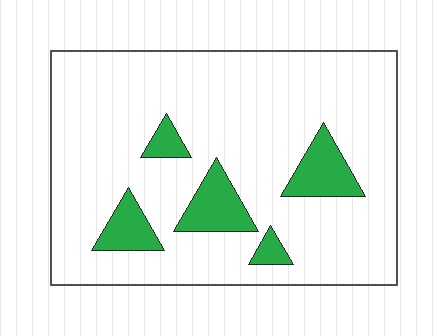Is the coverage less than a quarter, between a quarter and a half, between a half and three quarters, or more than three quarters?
Less than a quarter.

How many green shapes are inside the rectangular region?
5.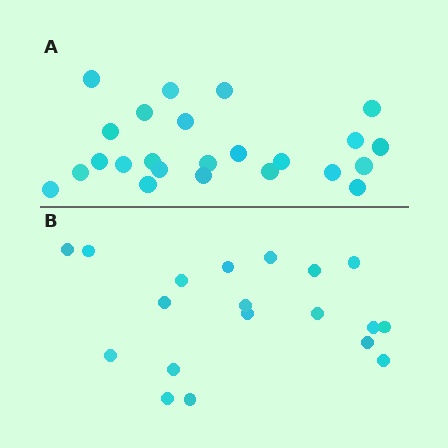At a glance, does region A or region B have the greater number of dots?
Region A (the top region) has more dots.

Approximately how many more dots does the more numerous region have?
Region A has about 5 more dots than region B.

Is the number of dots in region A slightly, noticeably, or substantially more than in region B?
Region A has noticeably more, but not dramatically so. The ratio is roughly 1.3 to 1.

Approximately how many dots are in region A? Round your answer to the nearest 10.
About 20 dots. (The exact count is 24, which rounds to 20.)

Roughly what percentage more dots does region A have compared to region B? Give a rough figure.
About 25% more.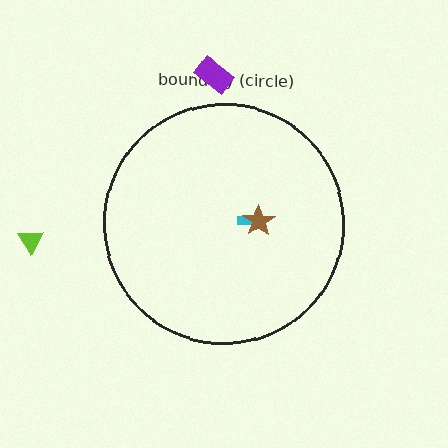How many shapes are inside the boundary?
2 inside, 2 outside.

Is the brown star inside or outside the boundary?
Inside.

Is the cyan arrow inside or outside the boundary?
Inside.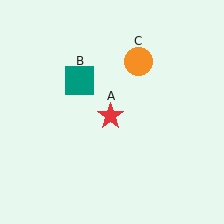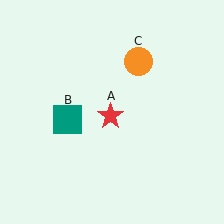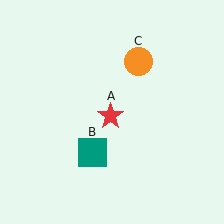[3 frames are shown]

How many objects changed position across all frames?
1 object changed position: teal square (object B).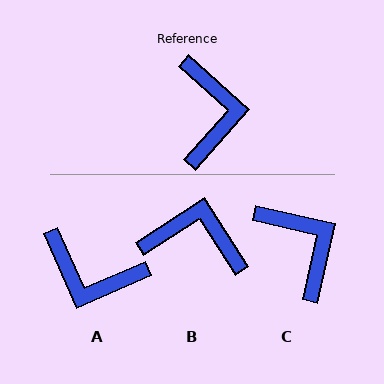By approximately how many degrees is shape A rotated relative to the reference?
Approximately 114 degrees clockwise.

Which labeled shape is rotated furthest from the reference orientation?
A, about 114 degrees away.